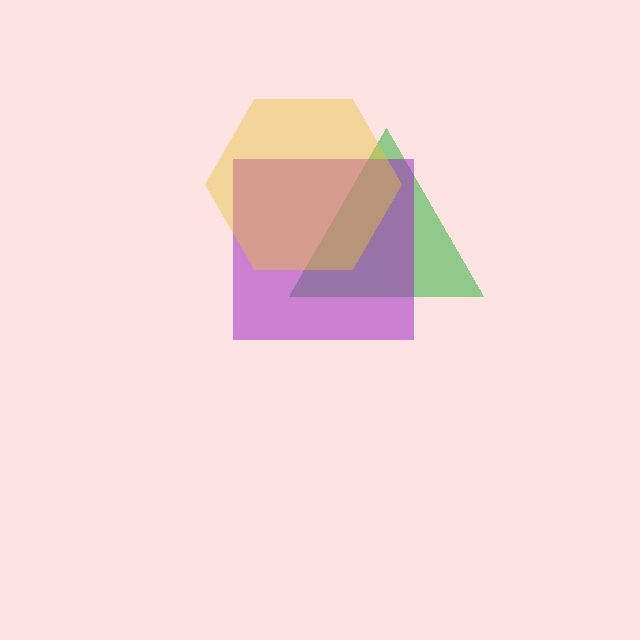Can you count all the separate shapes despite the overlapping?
Yes, there are 3 separate shapes.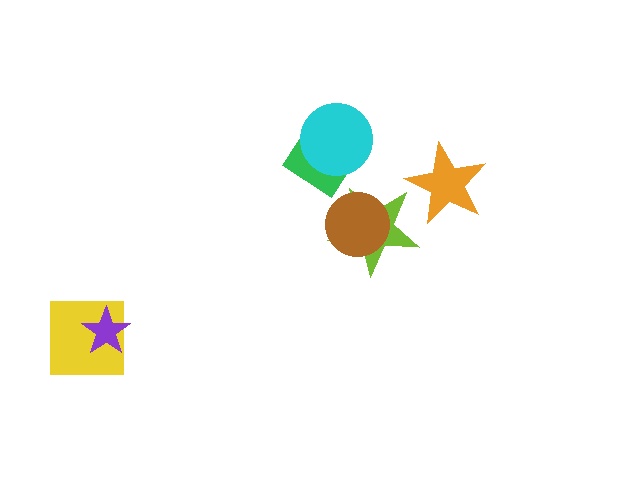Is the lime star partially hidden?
Yes, it is partially covered by another shape.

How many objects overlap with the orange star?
0 objects overlap with the orange star.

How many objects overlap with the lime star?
1 object overlaps with the lime star.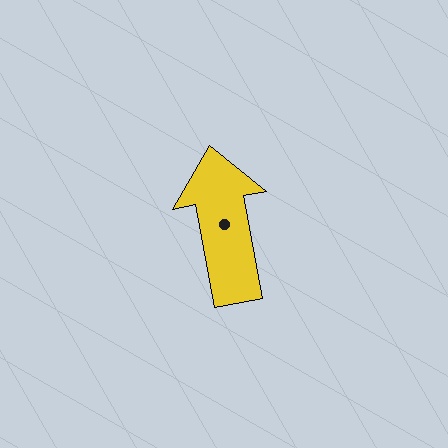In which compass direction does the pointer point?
North.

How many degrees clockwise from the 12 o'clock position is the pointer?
Approximately 349 degrees.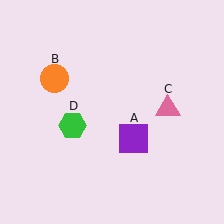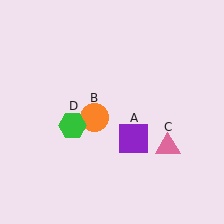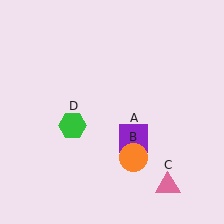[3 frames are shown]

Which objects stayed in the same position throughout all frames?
Purple square (object A) and green hexagon (object D) remained stationary.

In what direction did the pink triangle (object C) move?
The pink triangle (object C) moved down.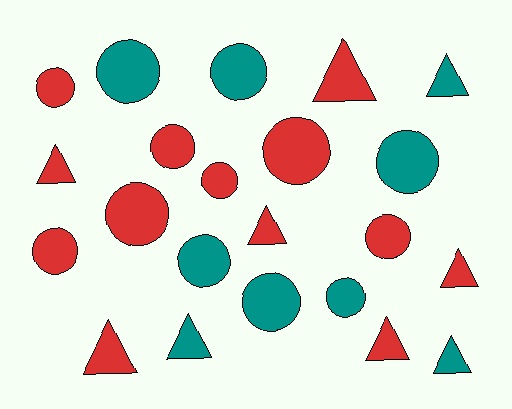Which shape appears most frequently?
Circle, with 13 objects.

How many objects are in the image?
There are 22 objects.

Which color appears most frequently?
Red, with 13 objects.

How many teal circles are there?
There are 6 teal circles.